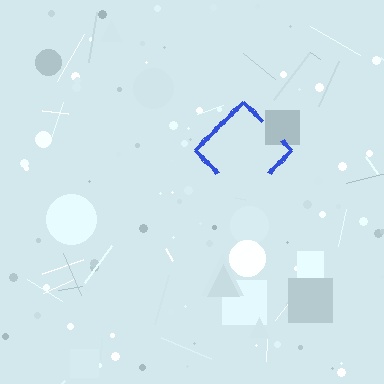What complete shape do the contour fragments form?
The contour fragments form a diamond.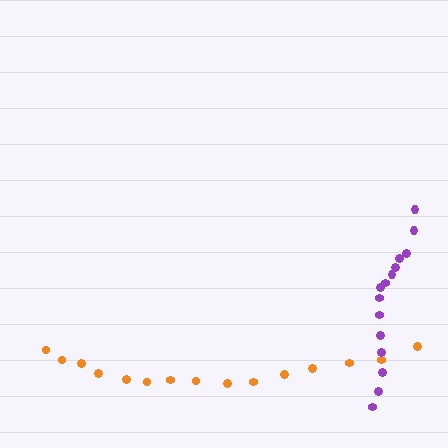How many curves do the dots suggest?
There are 2 distinct paths.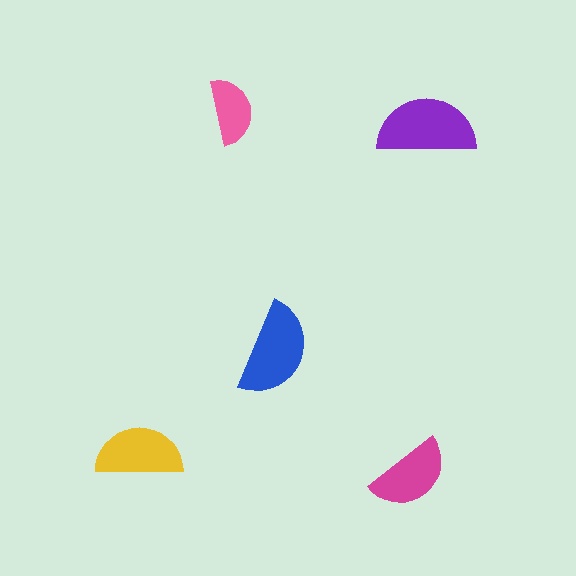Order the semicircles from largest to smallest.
the purple one, the blue one, the yellow one, the magenta one, the pink one.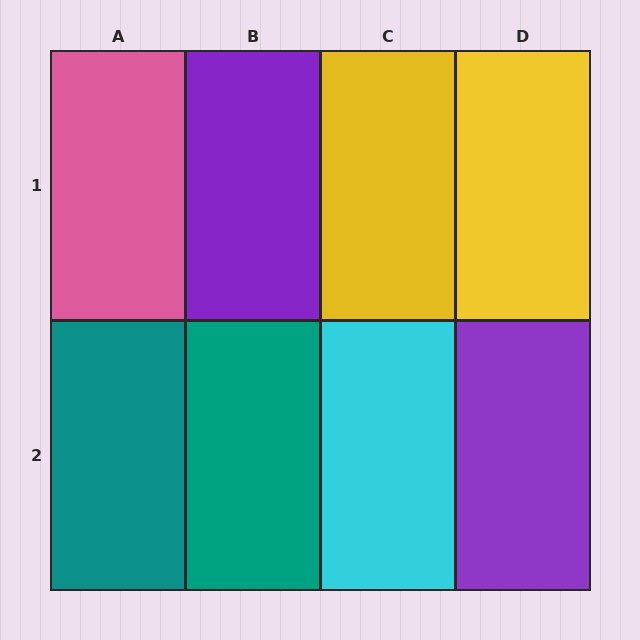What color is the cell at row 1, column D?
Yellow.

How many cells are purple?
2 cells are purple.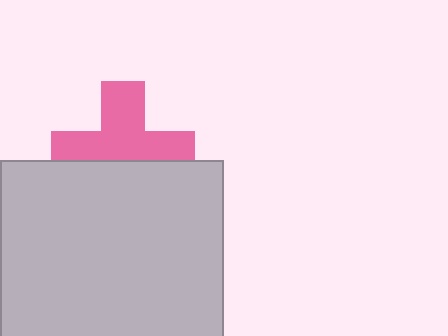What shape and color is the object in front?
The object in front is a light gray square.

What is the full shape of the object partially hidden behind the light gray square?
The partially hidden object is a pink cross.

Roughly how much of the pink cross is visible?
About half of it is visible (roughly 58%).